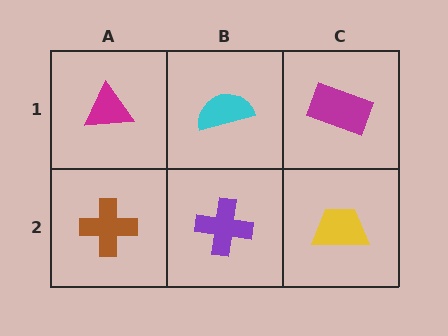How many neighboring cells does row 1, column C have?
2.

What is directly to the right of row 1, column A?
A cyan semicircle.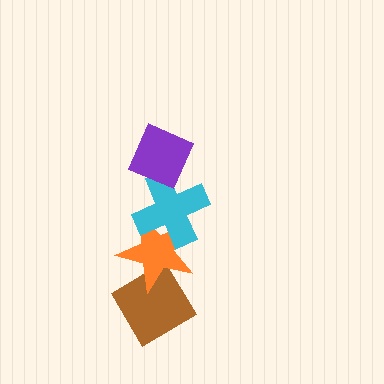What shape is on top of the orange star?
The cyan cross is on top of the orange star.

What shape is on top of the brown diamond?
The orange star is on top of the brown diamond.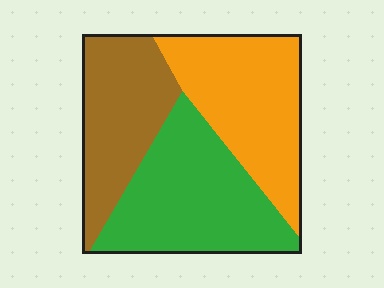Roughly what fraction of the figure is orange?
Orange covers roughly 35% of the figure.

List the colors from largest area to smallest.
From largest to smallest: green, orange, brown.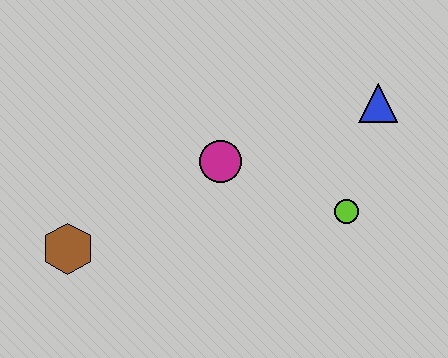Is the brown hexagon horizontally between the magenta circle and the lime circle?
No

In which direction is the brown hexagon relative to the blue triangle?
The brown hexagon is to the left of the blue triangle.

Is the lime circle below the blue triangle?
Yes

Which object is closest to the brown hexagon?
The magenta circle is closest to the brown hexagon.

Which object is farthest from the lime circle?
The brown hexagon is farthest from the lime circle.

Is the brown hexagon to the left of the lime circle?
Yes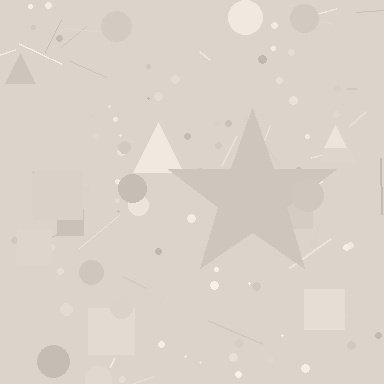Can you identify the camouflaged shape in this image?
The camouflaged shape is a star.